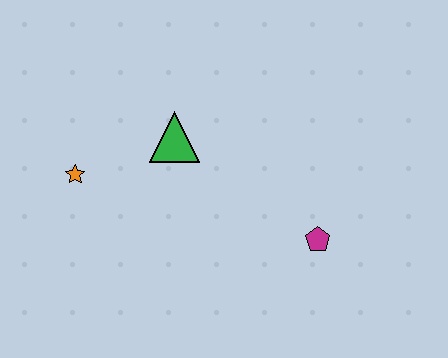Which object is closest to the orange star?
The green triangle is closest to the orange star.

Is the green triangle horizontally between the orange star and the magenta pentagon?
Yes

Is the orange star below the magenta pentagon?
No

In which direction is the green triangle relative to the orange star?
The green triangle is to the right of the orange star.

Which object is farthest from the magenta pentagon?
The orange star is farthest from the magenta pentagon.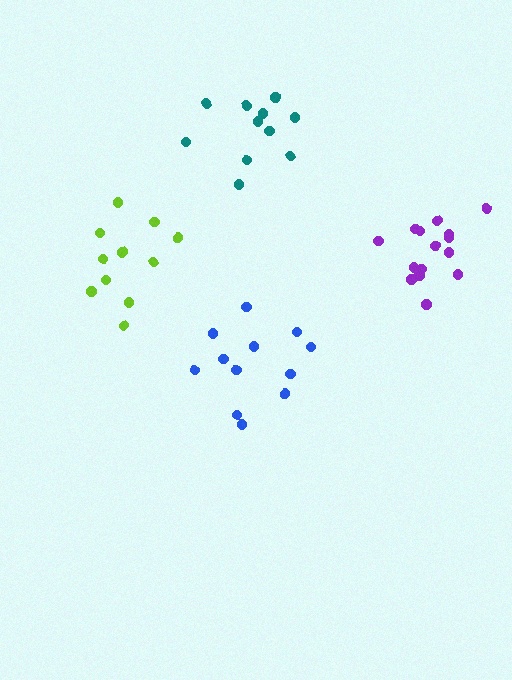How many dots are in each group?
Group 1: 11 dots, Group 2: 11 dots, Group 3: 15 dots, Group 4: 12 dots (49 total).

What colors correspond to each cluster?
The clusters are colored: lime, teal, purple, blue.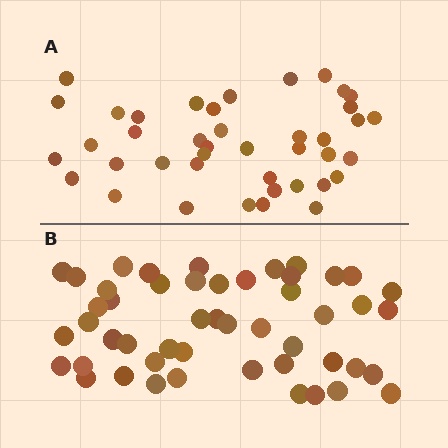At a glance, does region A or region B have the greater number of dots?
Region B (the bottom region) has more dots.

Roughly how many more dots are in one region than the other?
Region B has roughly 8 or so more dots than region A.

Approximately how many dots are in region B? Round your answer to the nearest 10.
About 50 dots. (The exact count is 49, which rounds to 50.)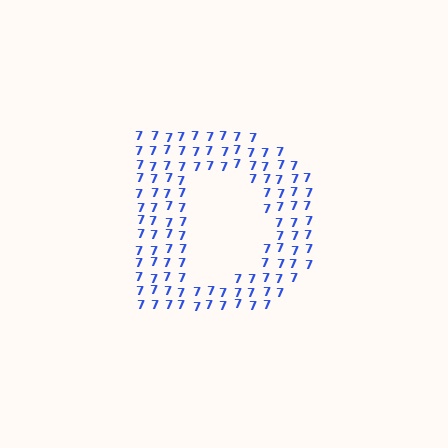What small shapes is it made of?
It is made of small digit 7's.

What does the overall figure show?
The overall figure shows the letter D.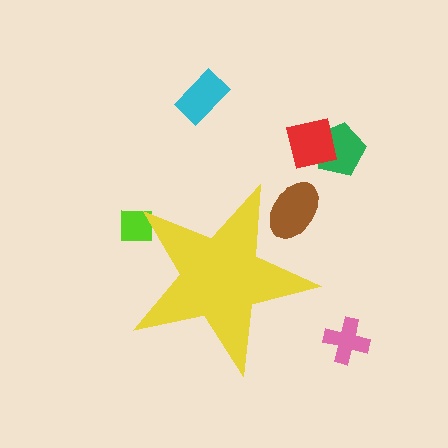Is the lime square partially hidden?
Yes, the lime square is partially hidden behind the yellow star.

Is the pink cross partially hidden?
No, the pink cross is fully visible.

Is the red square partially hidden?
No, the red square is fully visible.